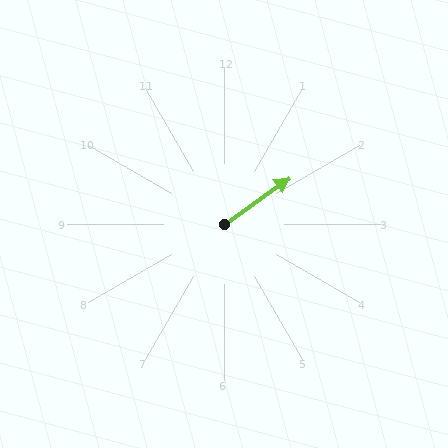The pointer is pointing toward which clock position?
Roughly 2 o'clock.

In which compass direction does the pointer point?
Northeast.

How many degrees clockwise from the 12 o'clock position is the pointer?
Approximately 54 degrees.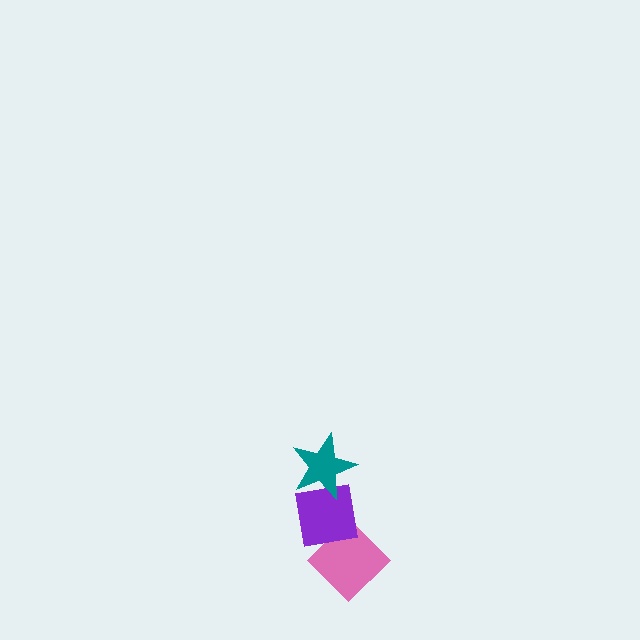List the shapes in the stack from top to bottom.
From top to bottom: the teal star, the purple square, the pink diamond.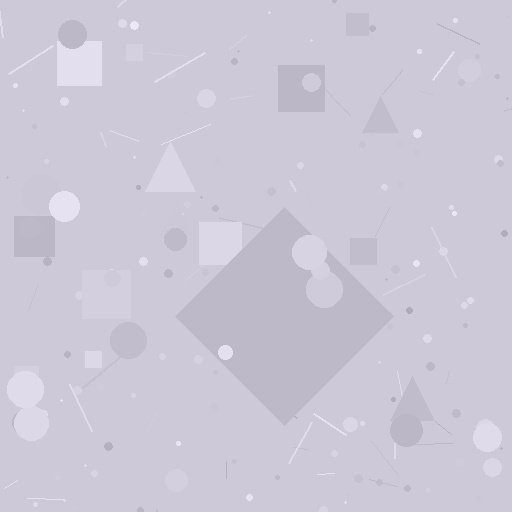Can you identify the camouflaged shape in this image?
The camouflaged shape is a diamond.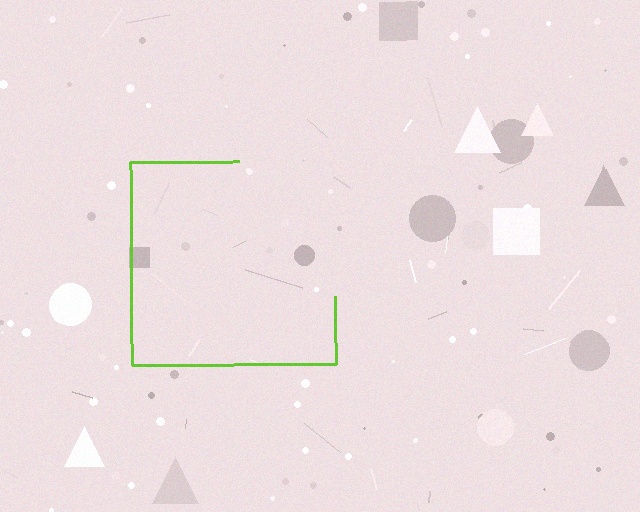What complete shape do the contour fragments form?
The contour fragments form a square.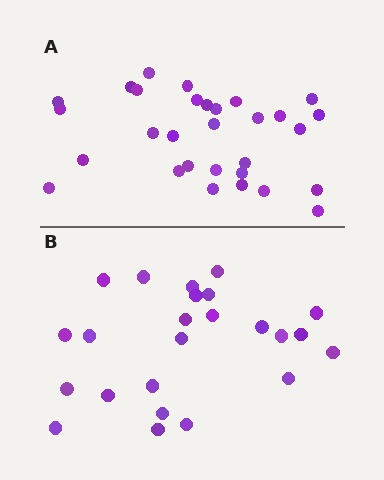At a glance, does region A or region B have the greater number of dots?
Region A (the top region) has more dots.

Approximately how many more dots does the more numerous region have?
Region A has about 6 more dots than region B.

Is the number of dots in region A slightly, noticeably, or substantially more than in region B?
Region A has noticeably more, but not dramatically so. The ratio is roughly 1.2 to 1.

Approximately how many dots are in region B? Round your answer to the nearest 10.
About 20 dots. (The exact count is 24, which rounds to 20.)